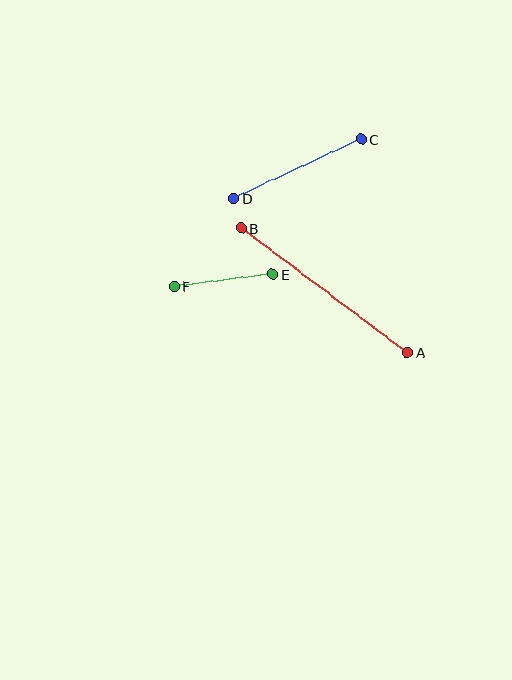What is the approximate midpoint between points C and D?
The midpoint is at approximately (297, 169) pixels.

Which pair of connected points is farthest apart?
Points A and B are farthest apart.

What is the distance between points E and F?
The distance is approximately 100 pixels.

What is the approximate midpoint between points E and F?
The midpoint is at approximately (224, 280) pixels.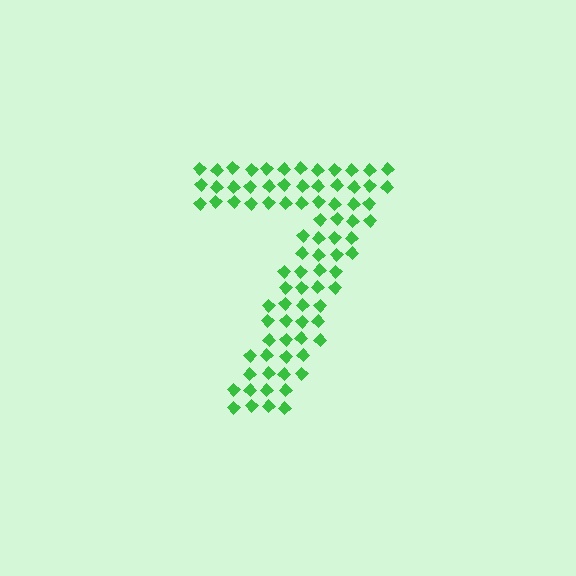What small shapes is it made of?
It is made of small diamonds.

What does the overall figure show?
The overall figure shows the digit 7.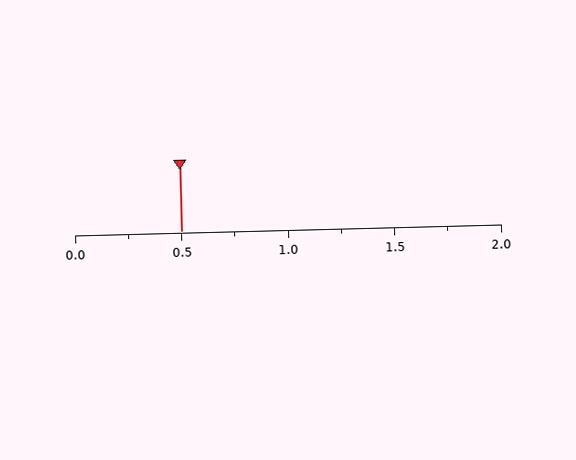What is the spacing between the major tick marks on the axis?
The major ticks are spaced 0.5 apart.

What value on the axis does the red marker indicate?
The marker indicates approximately 0.5.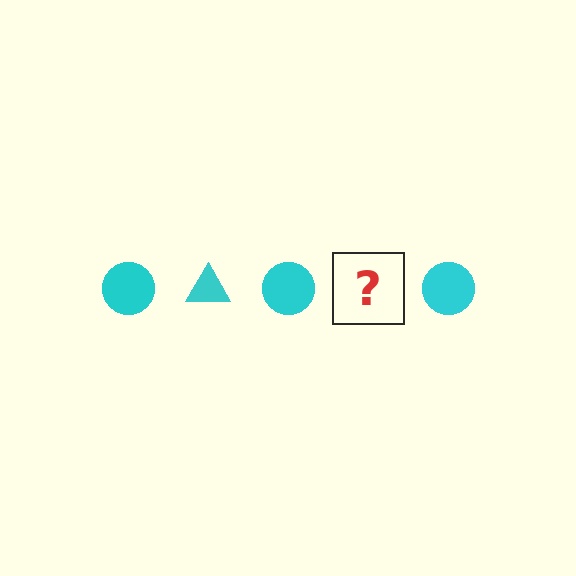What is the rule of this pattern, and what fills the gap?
The rule is that the pattern cycles through circle, triangle shapes in cyan. The gap should be filled with a cyan triangle.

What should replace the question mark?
The question mark should be replaced with a cyan triangle.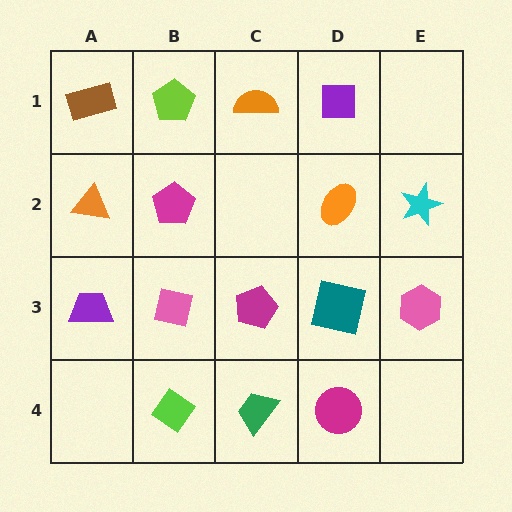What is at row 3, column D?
A teal square.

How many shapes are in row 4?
3 shapes.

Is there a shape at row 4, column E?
No, that cell is empty.